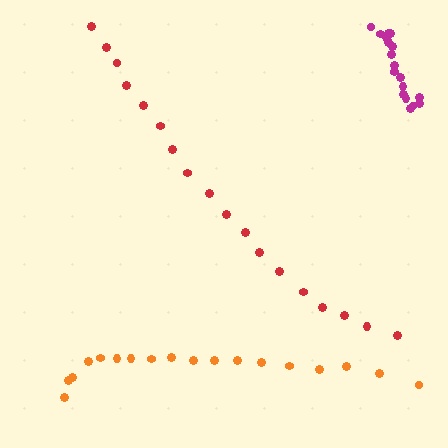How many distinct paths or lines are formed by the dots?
There are 3 distinct paths.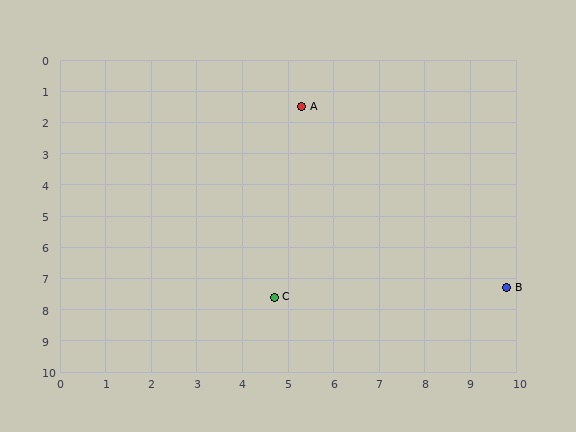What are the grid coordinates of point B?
Point B is at approximately (9.8, 7.3).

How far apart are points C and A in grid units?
Points C and A are about 6.1 grid units apart.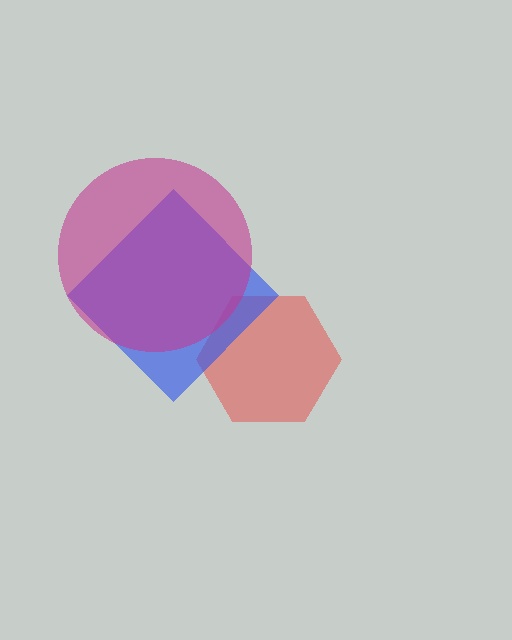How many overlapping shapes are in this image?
There are 3 overlapping shapes in the image.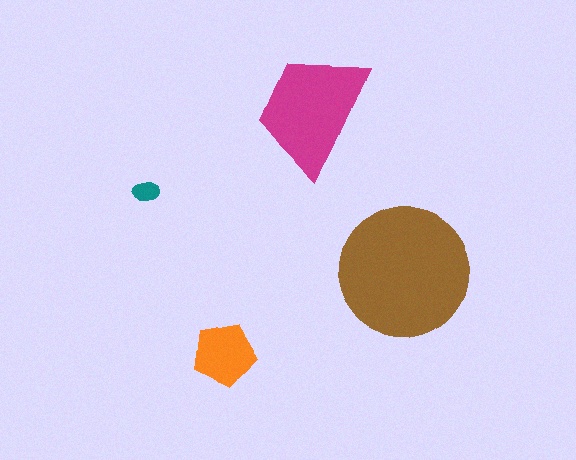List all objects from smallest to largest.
The teal ellipse, the orange pentagon, the magenta trapezoid, the brown circle.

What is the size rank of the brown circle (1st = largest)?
1st.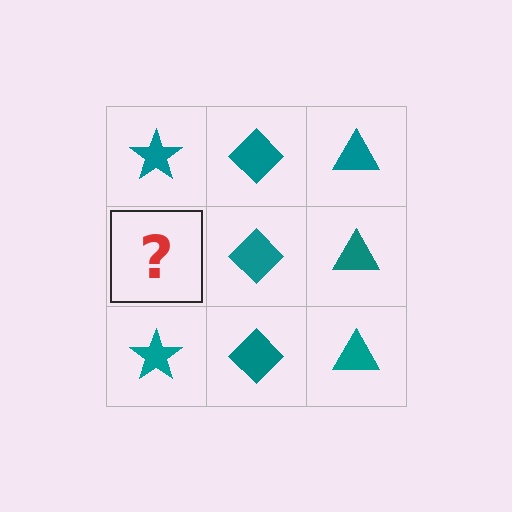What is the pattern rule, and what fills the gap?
The rule is that each column has a consistent shape. The gap should be filled with a teal star.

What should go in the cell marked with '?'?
The missing cell should contain a teal star.